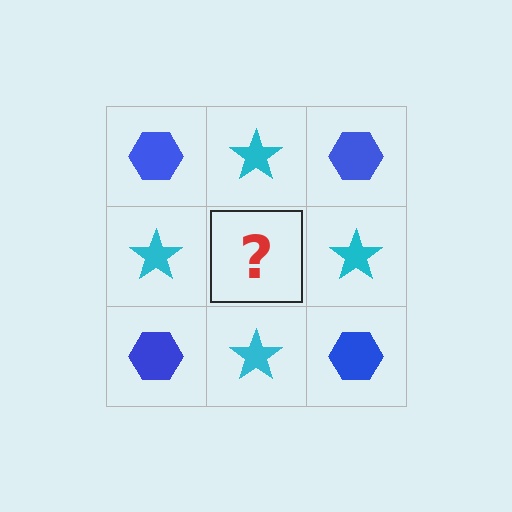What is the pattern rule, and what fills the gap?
The rule is that it alternates blue hexagon and cyan star in a checkerboard pattern. The gap should be filled with a blue hexagon.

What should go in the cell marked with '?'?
The missing cell should contain a blue hexagon.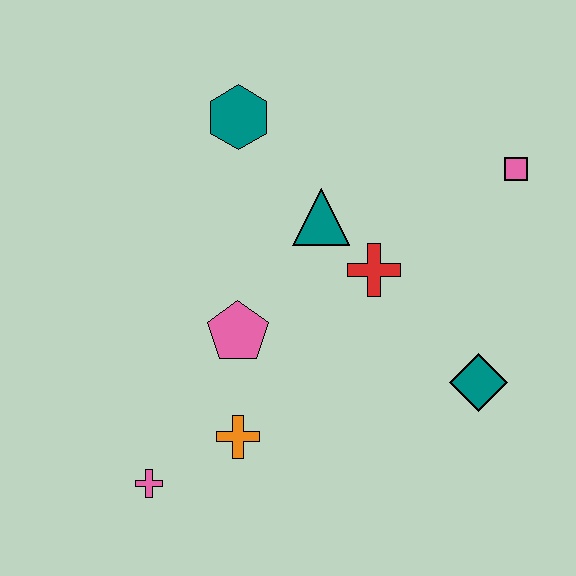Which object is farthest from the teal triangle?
The pink cross is farthest from the teal triangle.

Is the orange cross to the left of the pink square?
Yes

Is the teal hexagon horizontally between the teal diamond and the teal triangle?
No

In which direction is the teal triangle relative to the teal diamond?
The teal triangle is above the teal diamond.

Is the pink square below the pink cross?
No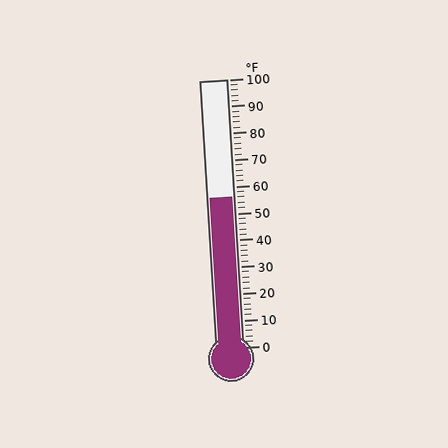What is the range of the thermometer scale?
The thermometer scale ranges from 0°F to 100°F.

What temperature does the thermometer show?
The thermometer shows approximately 56°F.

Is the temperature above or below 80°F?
The temperature is below 80°F.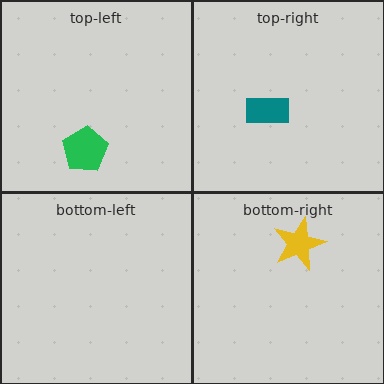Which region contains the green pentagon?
The top-left region.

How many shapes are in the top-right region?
1.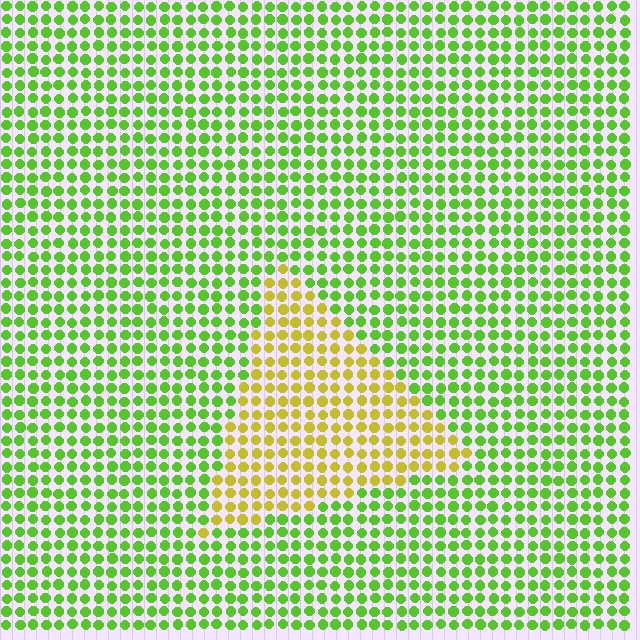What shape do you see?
I see a triangle.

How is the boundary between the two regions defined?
The boundary is defined purely by a slight shift in hue (about 46 degrees). Spacing, size, and orientation are identical on both sides.